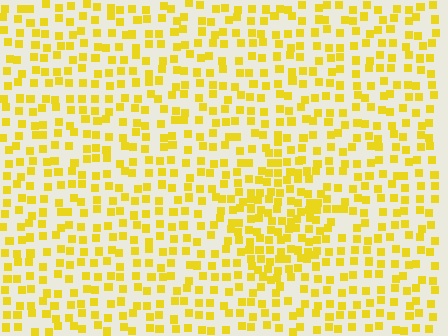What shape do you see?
I see a diamond.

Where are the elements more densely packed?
The elements are more densely packed inside the diamond boundary.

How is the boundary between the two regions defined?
The boundary is defined by a change in element density (approximately 1.7x ratio). All elements are the same color, size, and shape.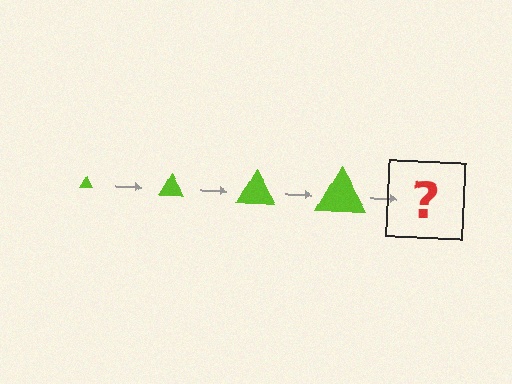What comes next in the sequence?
The next element should be a lime triangle, larger than the previous one.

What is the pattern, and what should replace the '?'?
The pattern is that the triangle gets progressively larger each step. The '?' should be a lime triangle, larger than the previous one.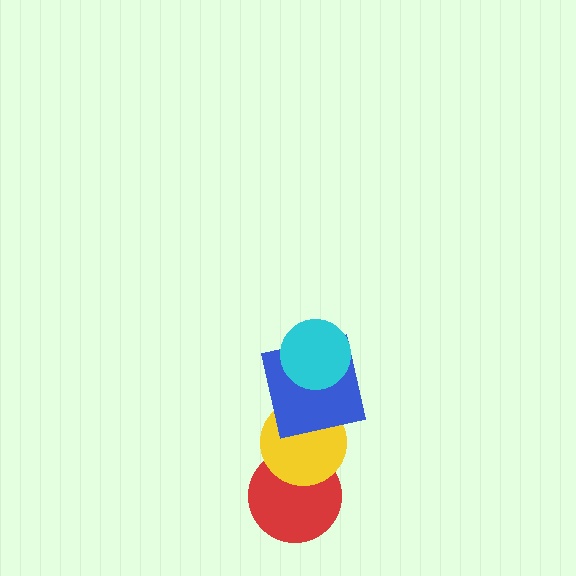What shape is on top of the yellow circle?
The blue square is on top of the yellow circle.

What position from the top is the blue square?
The blue square is 2nd from the top.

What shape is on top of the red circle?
The yellow circle is on top of the red circle.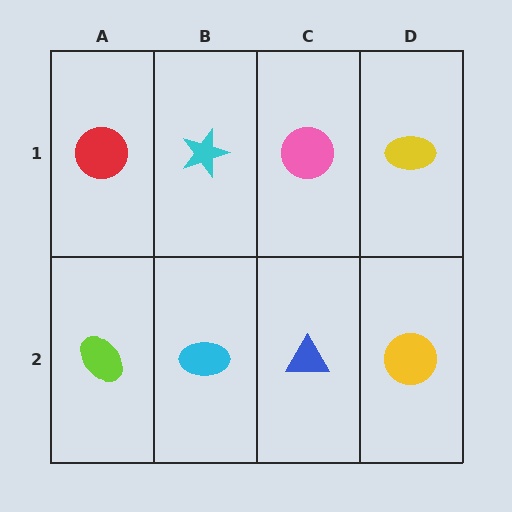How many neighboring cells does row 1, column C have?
3.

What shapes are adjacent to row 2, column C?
A pink circle (row 1, column C), a cyan ellipse (row 2, column B), a yellow circle (row 2, column D).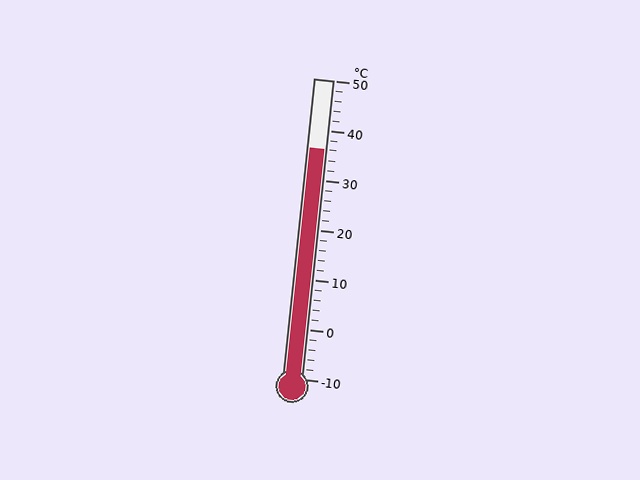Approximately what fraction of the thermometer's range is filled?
The thermometer is filled to approximately 75% of its range.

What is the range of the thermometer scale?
The thermometer scale ranges from -10°C to 50°C.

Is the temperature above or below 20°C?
The temperature is above 20°C.